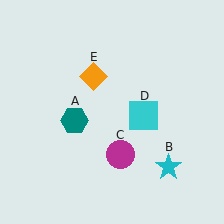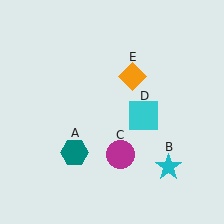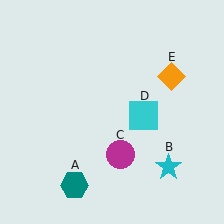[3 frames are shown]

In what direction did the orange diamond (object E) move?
The orange diamond (object E) moved right.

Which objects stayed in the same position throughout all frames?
Cyan star (object B) and magenta circle (object C) and cyan square (object D) remained stationary.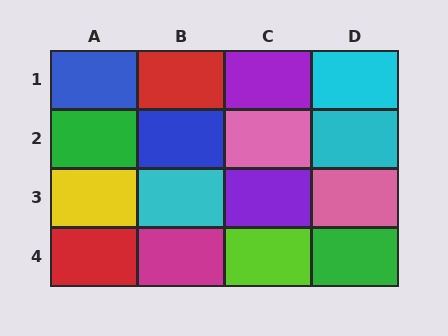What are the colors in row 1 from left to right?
Blue, red, purple, cyan.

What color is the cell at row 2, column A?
Green.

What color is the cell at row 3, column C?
Purple.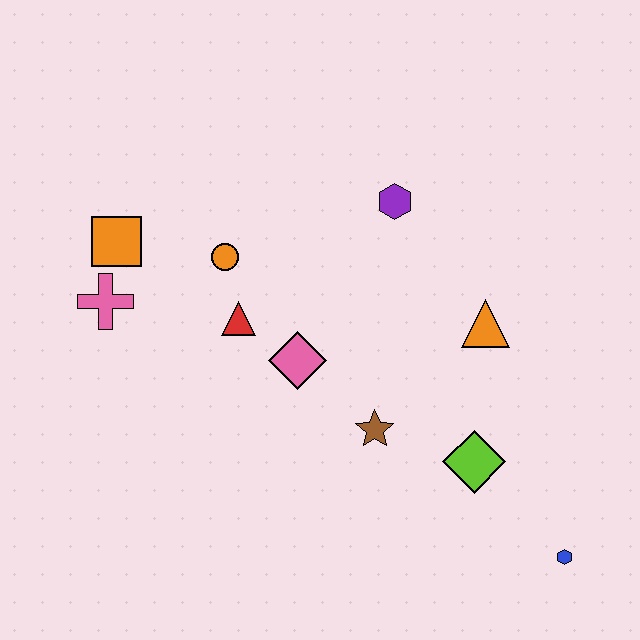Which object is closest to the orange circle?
The red triangle is closest to the orange circle.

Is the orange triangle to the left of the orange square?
No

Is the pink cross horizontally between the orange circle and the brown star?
No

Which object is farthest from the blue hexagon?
The orange square is farthest from the blue hexagon.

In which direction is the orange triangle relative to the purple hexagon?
The orange triangle is below the purple hexagon.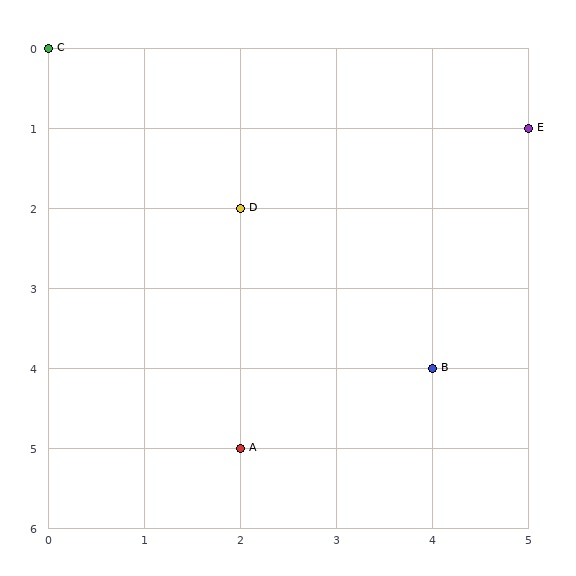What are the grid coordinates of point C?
Point C is at grid coordinates (0, 0).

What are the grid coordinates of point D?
Point D is at grid coordinates (2, 2).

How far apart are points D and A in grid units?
Points D and A are 3 rows apart.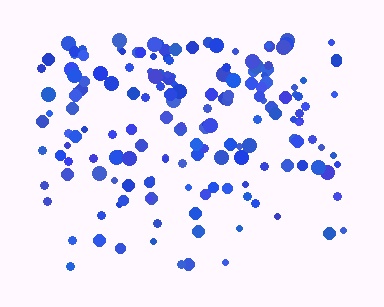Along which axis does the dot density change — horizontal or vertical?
Vertical.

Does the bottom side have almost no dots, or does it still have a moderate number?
Still a moderate number, just noticeably fewer than the top.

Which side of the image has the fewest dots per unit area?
The bottom.